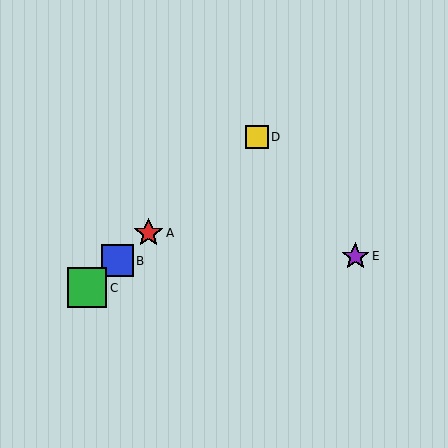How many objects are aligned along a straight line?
4 objects (A, B, C, D) are aligned along a straight line.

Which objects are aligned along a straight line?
Objects A, B, C, D are aligned along a straight line.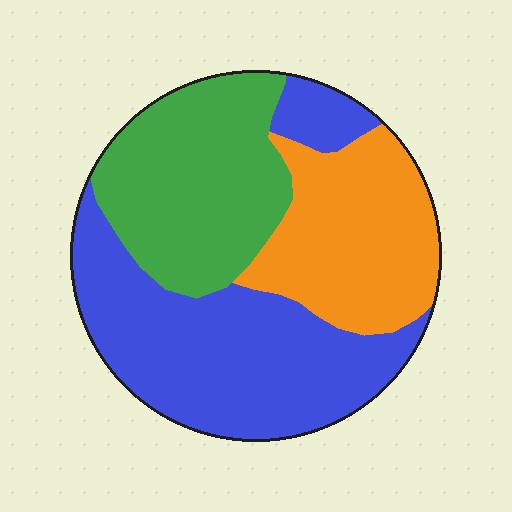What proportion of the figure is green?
Green takes up about one third (1/3) of the figure.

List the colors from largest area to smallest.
From largest to smallest: blue, green, orange.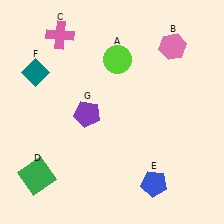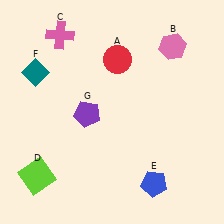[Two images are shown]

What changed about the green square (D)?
In Image 1, D is green. In Image 2, it changed to lime.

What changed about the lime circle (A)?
In Image 1, A is lime. In Image 2, it changed to red.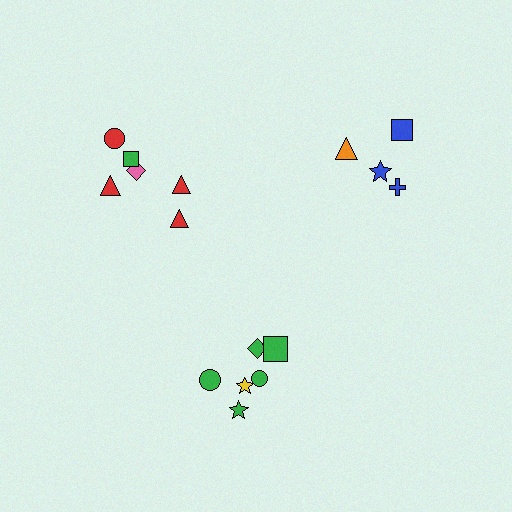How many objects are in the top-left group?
There are 6 objects.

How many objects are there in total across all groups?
There are 16 objects.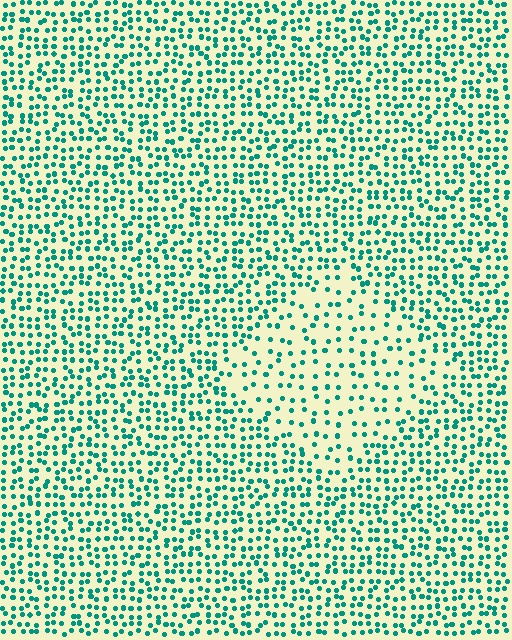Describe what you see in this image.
The image contains small teal elements arranged at two different densities. A diamond-shaped region is visible where the elements are less densely packed than the surrounding area.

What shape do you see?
I see a diamond.